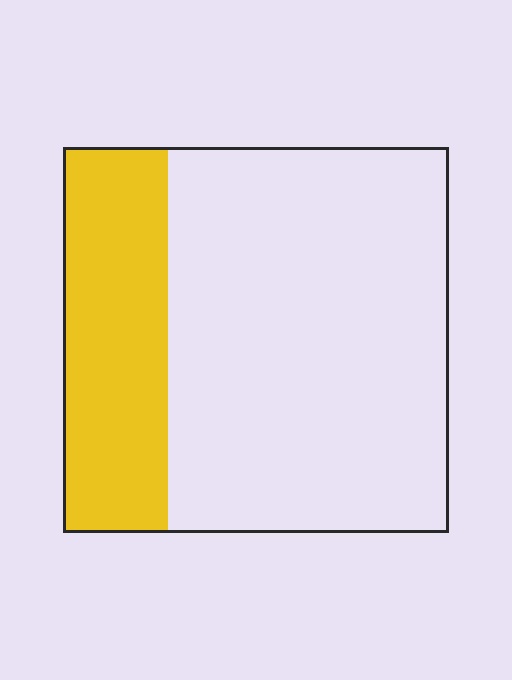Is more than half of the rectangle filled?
No.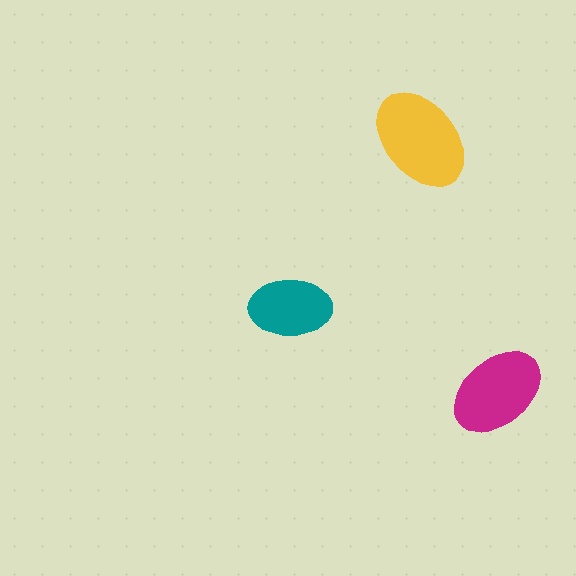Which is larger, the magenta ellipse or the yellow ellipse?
The yellow one.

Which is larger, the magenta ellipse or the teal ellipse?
The magenta one.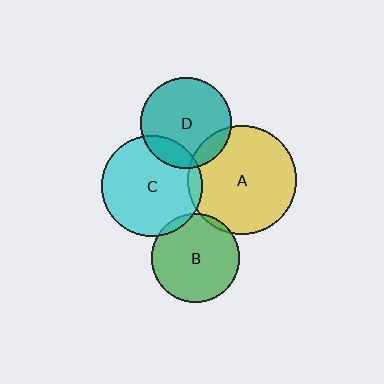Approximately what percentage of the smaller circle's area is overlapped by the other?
Approximately 5%.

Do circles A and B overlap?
Yes.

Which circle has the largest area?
Circle A (yellow).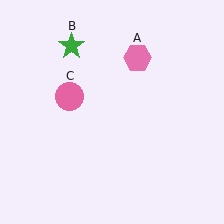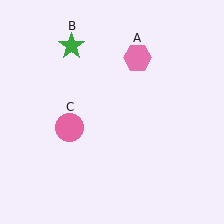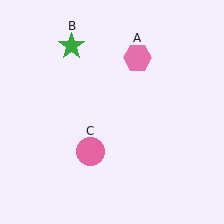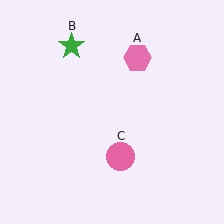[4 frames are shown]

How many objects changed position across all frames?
1 object changed position: pink circle (object C).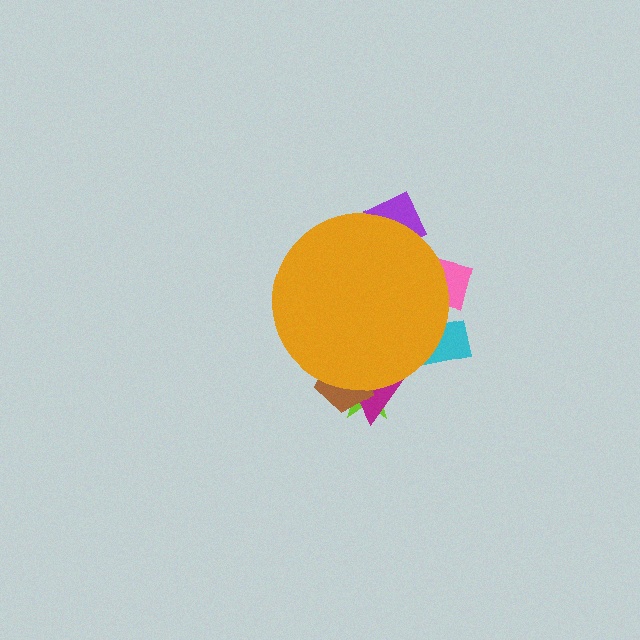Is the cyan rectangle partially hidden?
Yes, the cyan rectangle is partially hidden behind the orange circle.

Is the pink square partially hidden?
Yes, the pink square is partially hidden behind the orange circle.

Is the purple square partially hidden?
Yes, the purple square is partially hidden behind the orange circle.